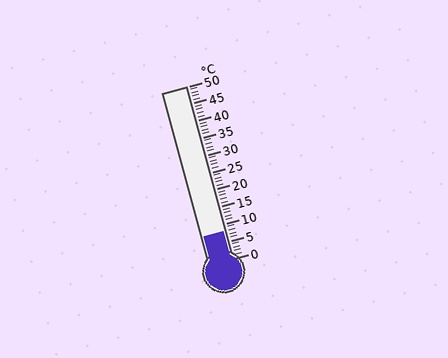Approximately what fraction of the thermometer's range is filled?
The thermometer is filled to approximately 15% of its range.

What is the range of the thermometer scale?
The thermometer scale ranges from 0°C to 50°C.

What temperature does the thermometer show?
The thermometer shows approximately 8°C.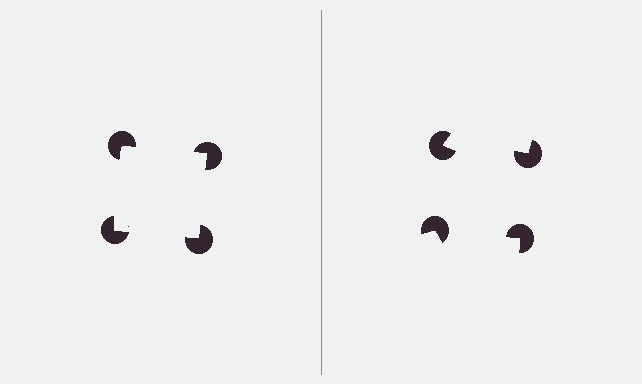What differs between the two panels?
The pac-man discs are positioned identically on both sides; only the wedge orientations differ. On the left they align to a square; on the right they are misaligned.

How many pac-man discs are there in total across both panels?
8 — 4 on each side.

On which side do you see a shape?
An illusory square appears on the left side. On the right side the wedge cuts are rotated, so no coherent shape forms.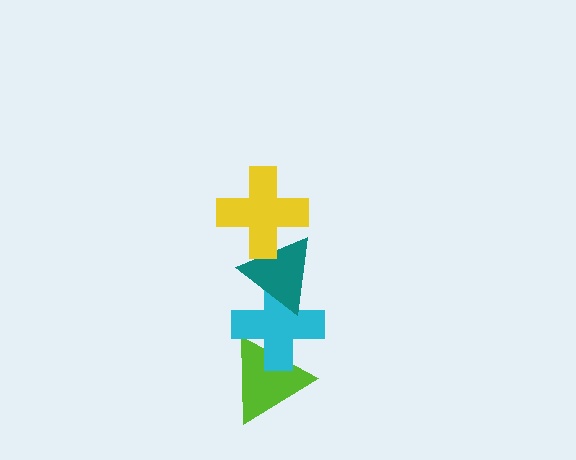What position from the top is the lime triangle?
The lime triangle is 4th from the top.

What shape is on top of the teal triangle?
The yellow cross is on top of the teal triangle.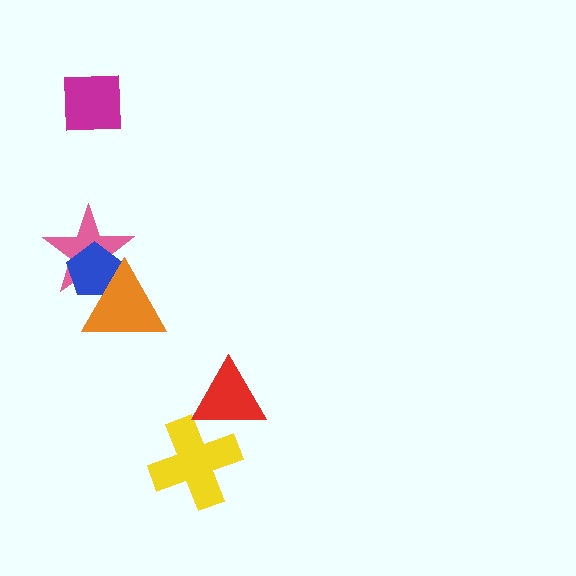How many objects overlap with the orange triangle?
2 objects overlap with the orange triangle.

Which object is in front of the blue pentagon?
The orange triangle is in front of the blue pentagon.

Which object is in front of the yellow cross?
The red triangle is in front of the yellow cross.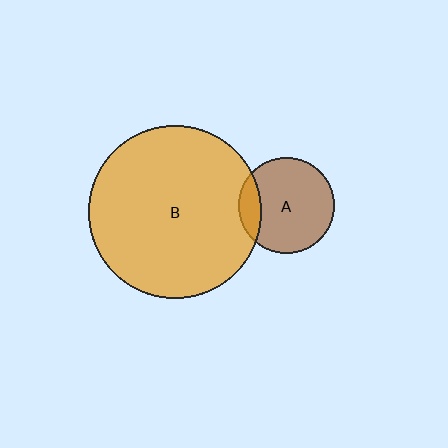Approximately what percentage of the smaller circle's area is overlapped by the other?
Approximately 15%.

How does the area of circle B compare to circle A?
Approximately 3.2 times.